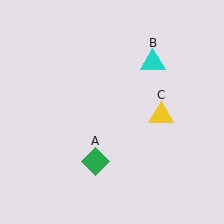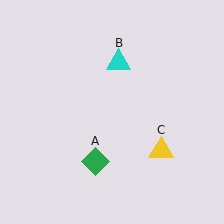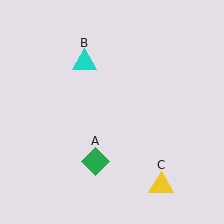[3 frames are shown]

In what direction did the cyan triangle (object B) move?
The cyan triangle (object B) moved left.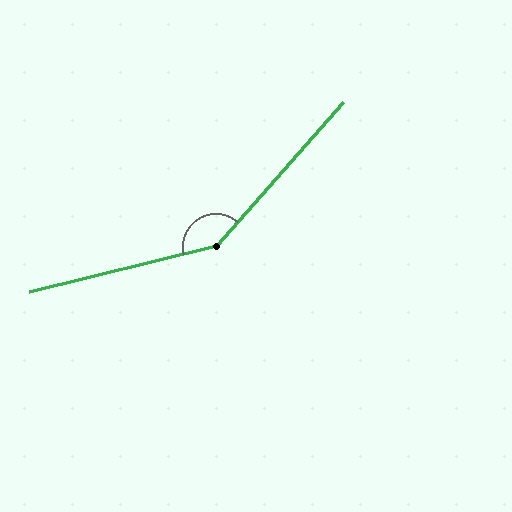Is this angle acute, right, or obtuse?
It is obtuse.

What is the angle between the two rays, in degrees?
Approximately 145 degrees.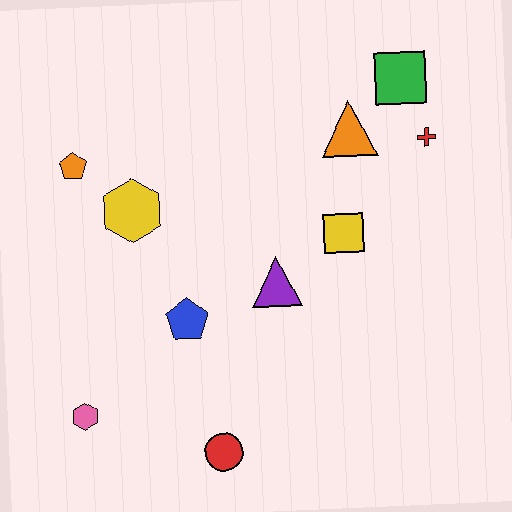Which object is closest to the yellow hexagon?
The orange pentagon is closest to the yellow hexagon.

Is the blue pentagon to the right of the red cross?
No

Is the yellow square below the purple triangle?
No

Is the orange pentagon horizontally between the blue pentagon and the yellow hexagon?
No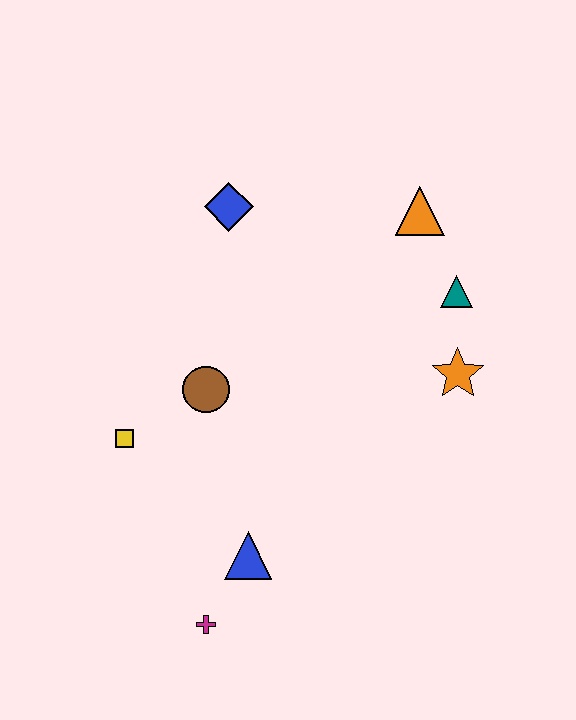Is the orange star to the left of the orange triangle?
No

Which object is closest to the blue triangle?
The magenta cross is closest to the blue triangle.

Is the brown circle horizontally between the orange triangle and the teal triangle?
No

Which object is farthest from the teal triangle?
The magenta cross is farthest from the teal triangle.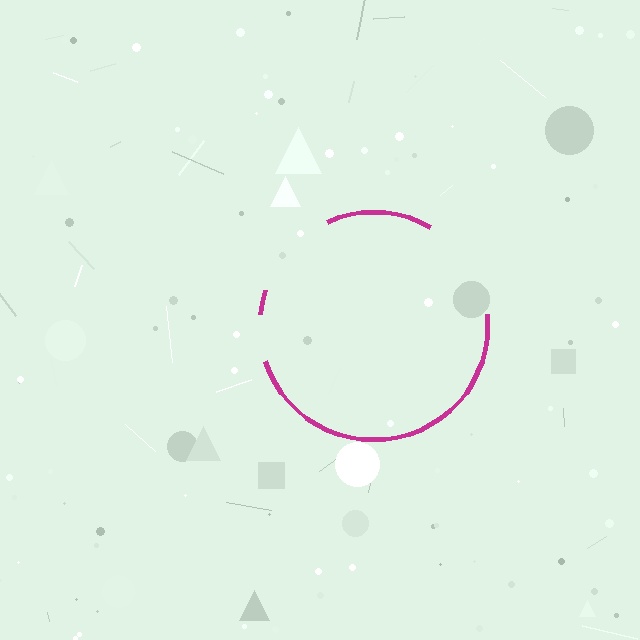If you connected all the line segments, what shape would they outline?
They would outline a circle.